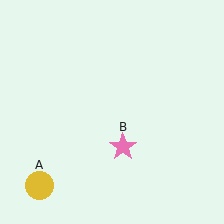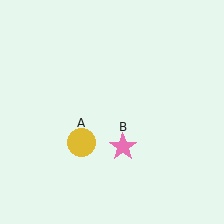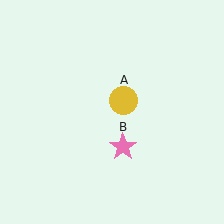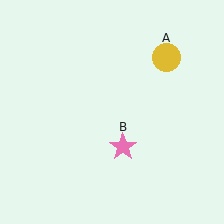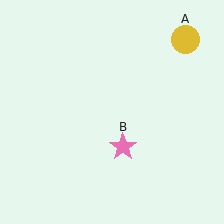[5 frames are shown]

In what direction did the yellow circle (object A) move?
The yellow circle (object A) moved up and to the right.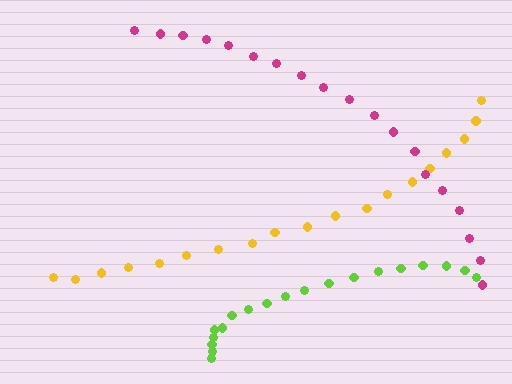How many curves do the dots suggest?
There are 3 distinct paths.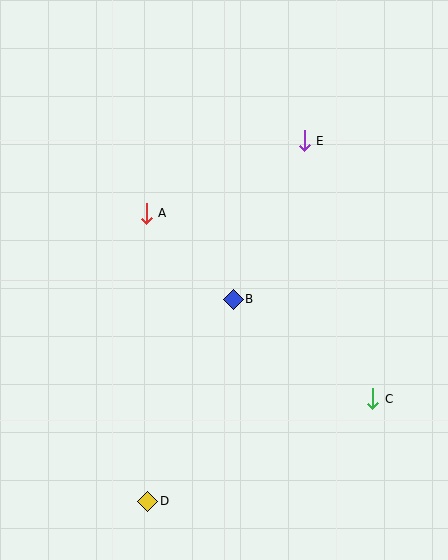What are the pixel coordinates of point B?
Point B is at (233, 299).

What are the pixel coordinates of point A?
Point A is at (146, 213).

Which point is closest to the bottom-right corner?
Point C is closest to the bottom-right corner.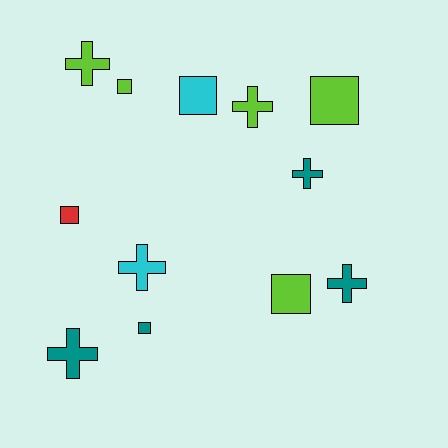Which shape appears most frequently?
Cross, with 6 objects.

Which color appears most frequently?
Lime, with 5 objects.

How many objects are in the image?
There are 12 objects.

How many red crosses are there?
There are no red crosses.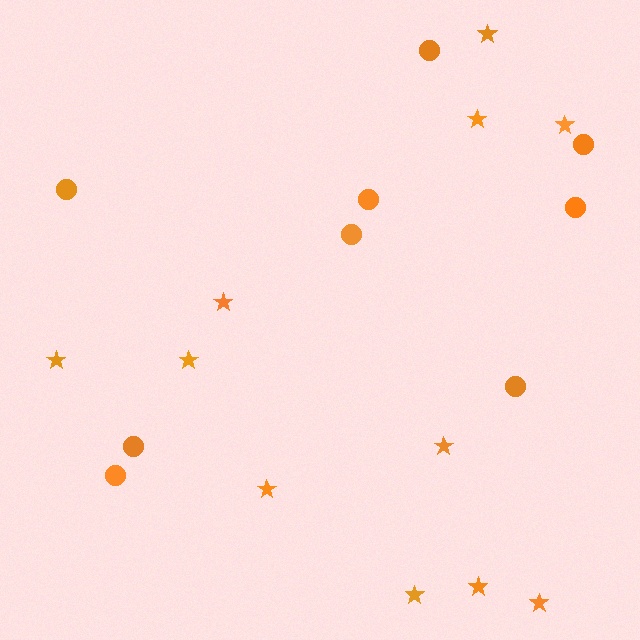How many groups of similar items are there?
There are 2 groups: one group of circles (9) and one group of stars (11).